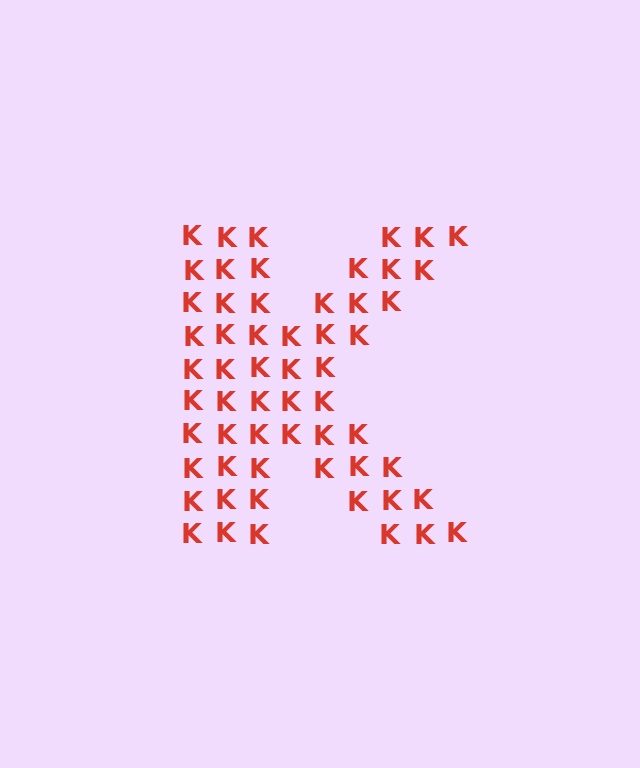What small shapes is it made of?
It is made of small letter K's.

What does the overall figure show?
The overall figure shows the letter K.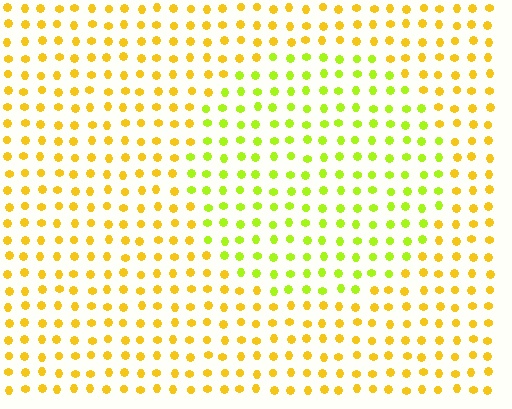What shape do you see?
I see a circle.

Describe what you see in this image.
The image is filled with small yellow elements in a uniform arrangement. A circle-shaped region is visible where the elements are tinted to a slightly different hue, forming a subtle color boundary.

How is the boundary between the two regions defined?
The boundary is defined purely by a slight shift in hue (about 35 degrees). Spacing, size, and orientation are identical on both sides.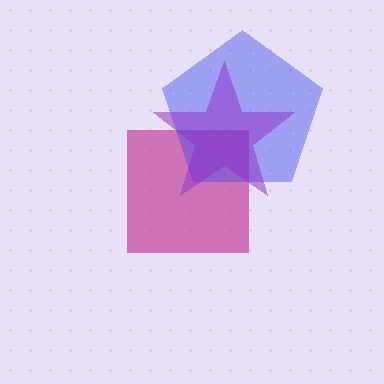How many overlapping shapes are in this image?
There are 3 overlapping shapes in the image.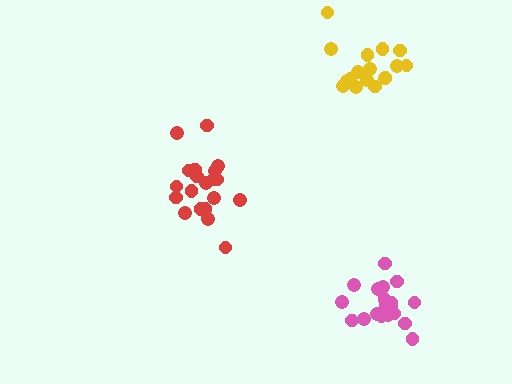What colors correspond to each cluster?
The clusters are colored: red, yellow, pink.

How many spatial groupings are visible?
There are 3 spatial groupings.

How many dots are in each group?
Group 1: 21 dots, Group 2: 17 dots, Group 3: 20 dots (58 total).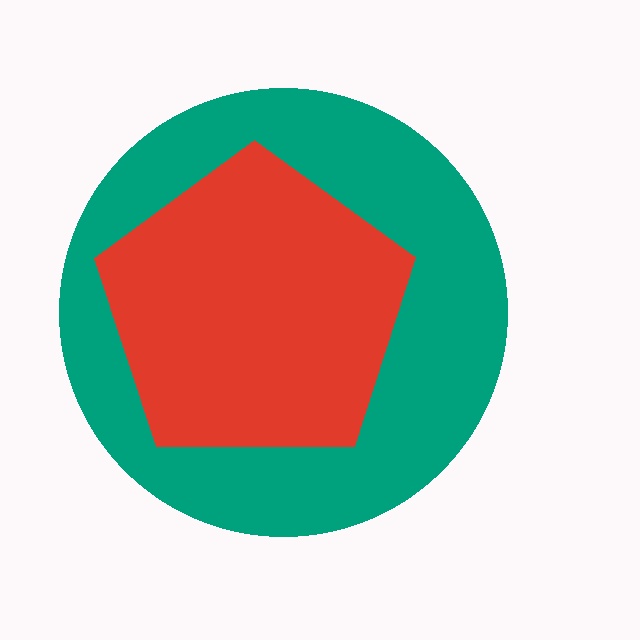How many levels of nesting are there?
2.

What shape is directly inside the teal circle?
The red pentagon.